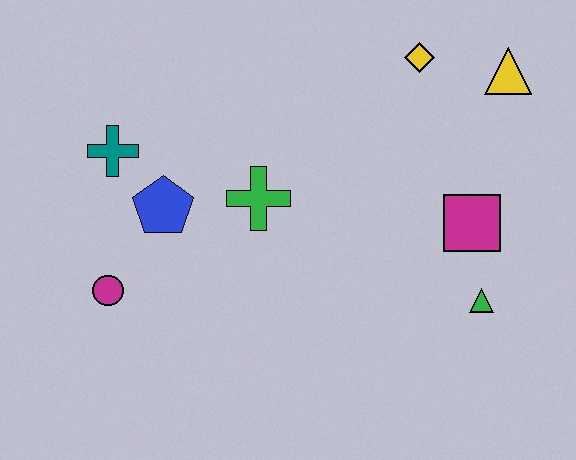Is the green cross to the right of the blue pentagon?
Yes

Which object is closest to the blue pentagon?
The teal cross is closest to the blue pentagon.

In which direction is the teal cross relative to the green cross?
The teal cross is to the left of the green cross.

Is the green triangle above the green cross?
No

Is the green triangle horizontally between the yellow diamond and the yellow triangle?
Yes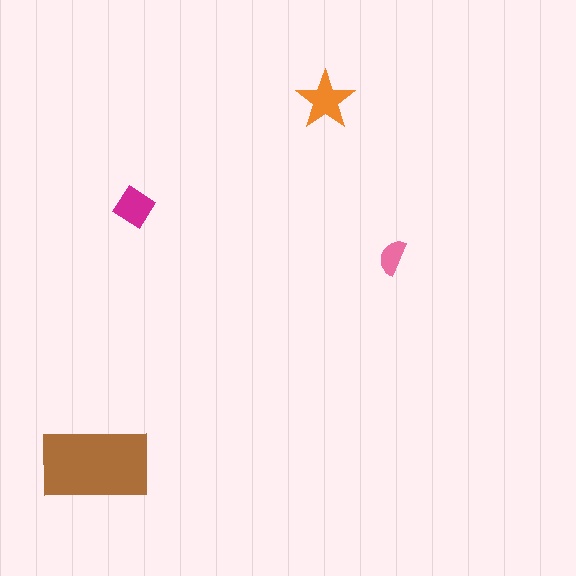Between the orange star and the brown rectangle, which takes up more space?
The brown rectangle.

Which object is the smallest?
The pink semicircle.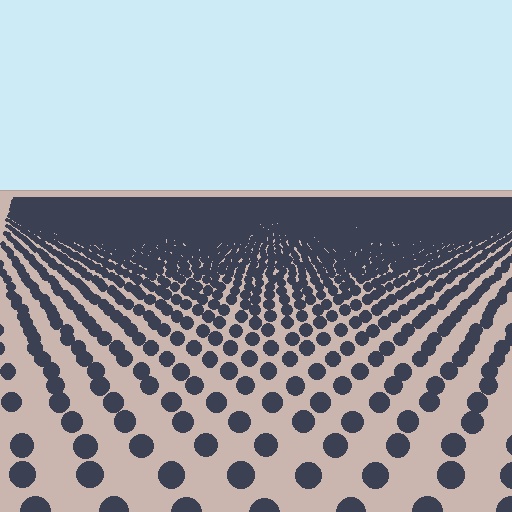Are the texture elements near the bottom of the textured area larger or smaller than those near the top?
Larger. Near the bottom, elements are closer to the viewer and appear at a bigger on-screen size.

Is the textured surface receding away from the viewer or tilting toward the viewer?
The surface is receding away from the viewer. Texture elements get smaller and denser toward the top.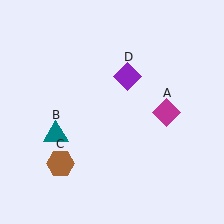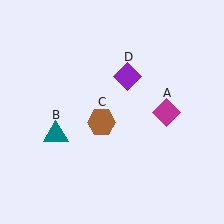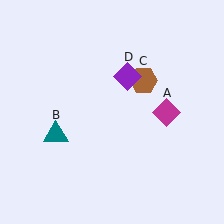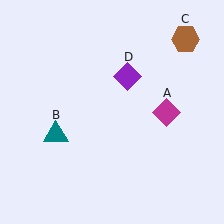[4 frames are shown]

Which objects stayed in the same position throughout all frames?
Magenta diamond (object A) and teal triangle (object B) and purple diamond (object D) remained stationary.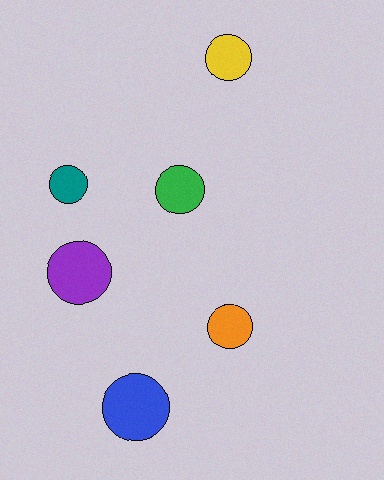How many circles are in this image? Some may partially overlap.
There are 6 circles.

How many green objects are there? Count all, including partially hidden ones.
There is 1 green object.